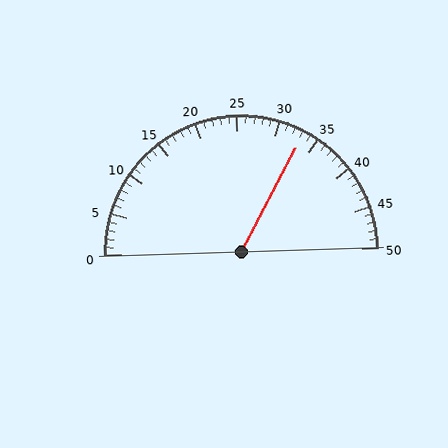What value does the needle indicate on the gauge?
The needle indicates approximately 33.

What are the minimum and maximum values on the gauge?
The gauge ranges from 0 to 50.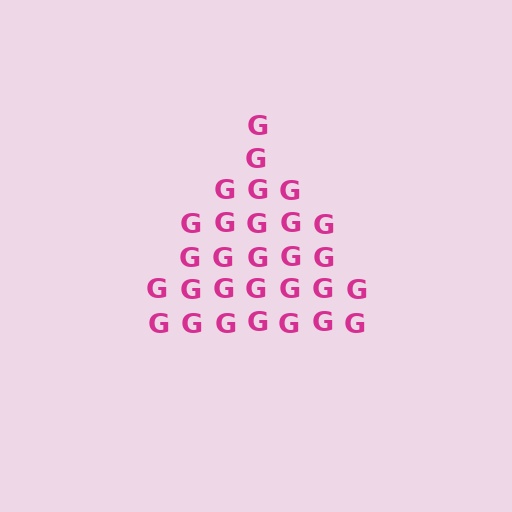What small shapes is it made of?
It is made of small letter G's.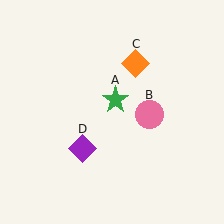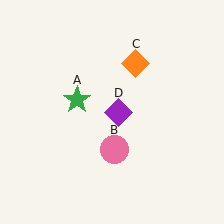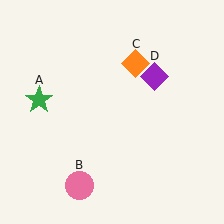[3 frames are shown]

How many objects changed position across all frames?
3 objects changed position: green star (object A), pink circle (object B), purple diamond (object D).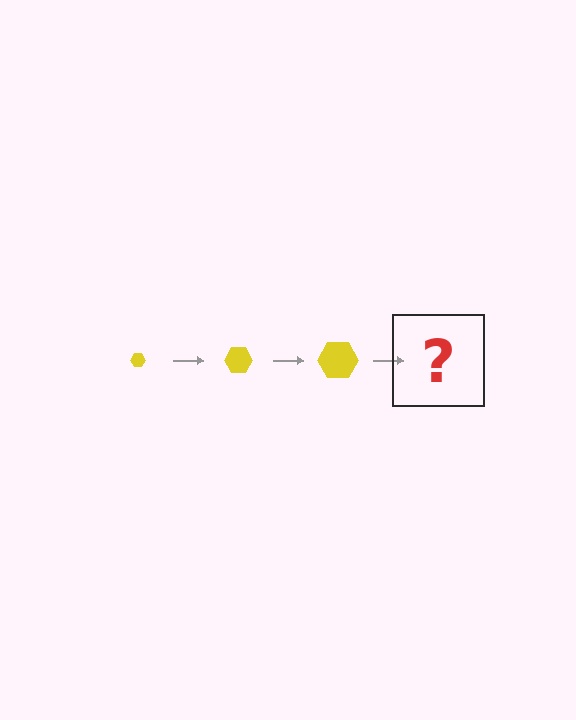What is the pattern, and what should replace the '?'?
The pattern is that the hexagon gets progressively larger each step. The '?' should be a yellow hexagon, larger than the previous one.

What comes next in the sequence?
The next element should be a yellow hexagon, larger than the previous one.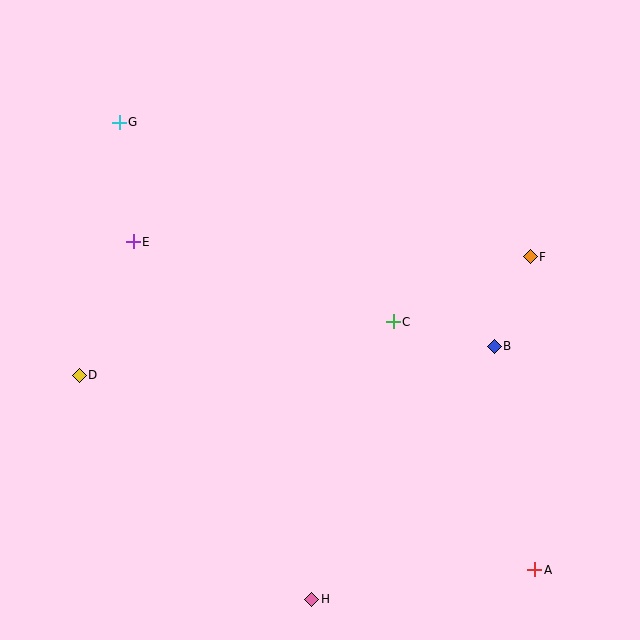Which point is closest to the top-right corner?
Point F is closest to the top-right corner.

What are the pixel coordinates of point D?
Point D is at (79, 375).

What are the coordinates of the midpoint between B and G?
The midpoint between B and G is at (307, 234).